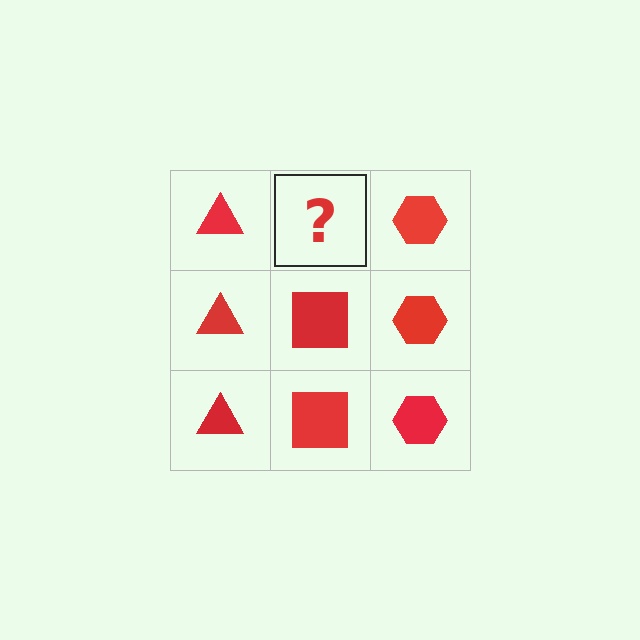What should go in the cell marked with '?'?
The missing cell should contain a red square.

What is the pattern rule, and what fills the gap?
The rule is that each column has a consistent shape. The gap should be filled with a red square.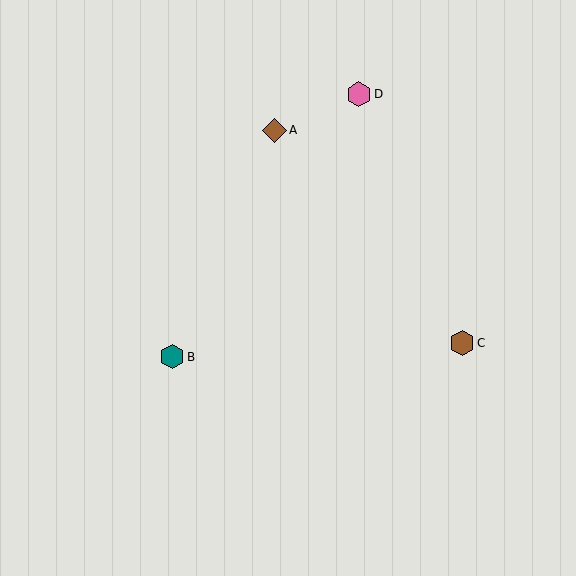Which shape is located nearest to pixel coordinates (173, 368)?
The teal hexagon (labeled B) at (172, 357) is nearest to that location.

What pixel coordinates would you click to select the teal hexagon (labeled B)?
Click at (172, 357) to select the teal hexagon B.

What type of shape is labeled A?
Shape A is a brown diamond.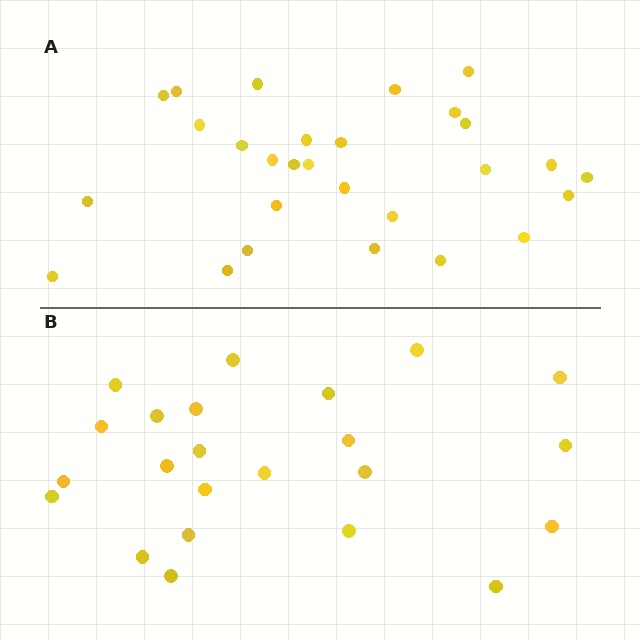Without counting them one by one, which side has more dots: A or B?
Region A (the top region) has more dots.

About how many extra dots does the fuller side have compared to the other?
Region A has about 5 more dots than region B.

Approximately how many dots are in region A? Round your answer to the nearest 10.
About 30 dots. (The exact count is 28, which rounds to 30.)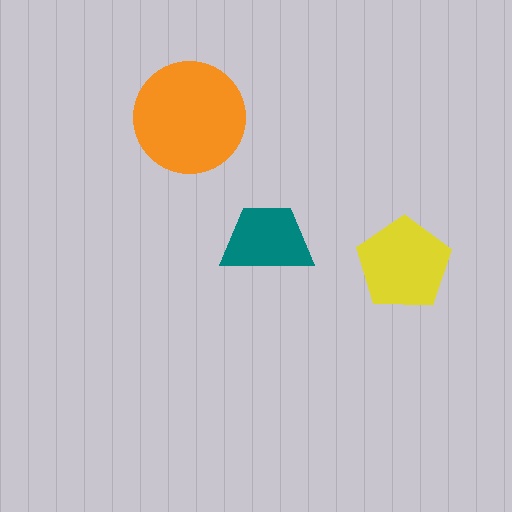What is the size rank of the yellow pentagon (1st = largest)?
2nd.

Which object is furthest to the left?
The orange circle is leftmost.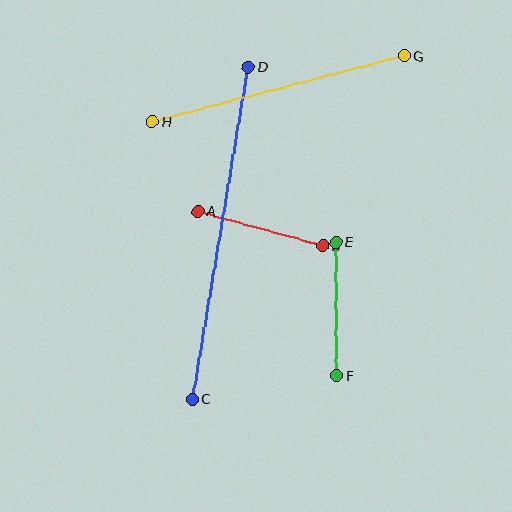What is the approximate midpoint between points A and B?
The midpoint is at approximately (260, 228) pixels.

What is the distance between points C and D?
The distance is approximately 337 pixels.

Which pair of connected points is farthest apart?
Points C and D are farthest apart.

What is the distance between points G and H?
The distance is approximately 260 pixels.